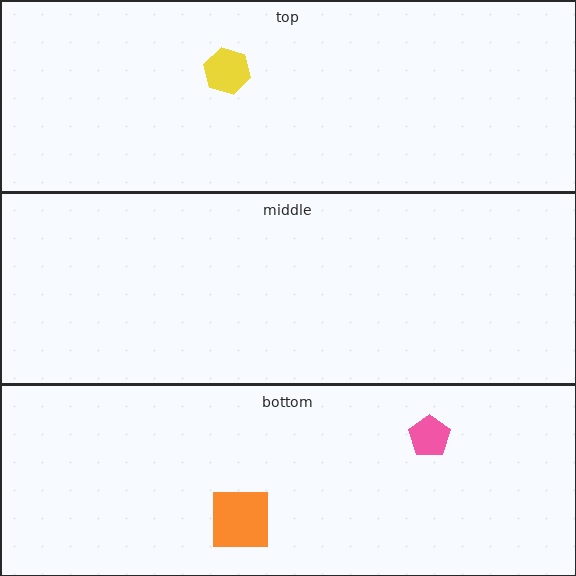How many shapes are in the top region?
1.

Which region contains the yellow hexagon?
The top region.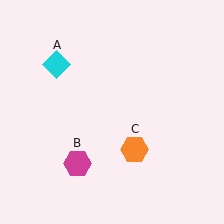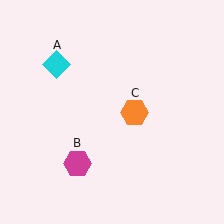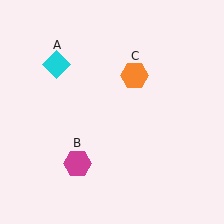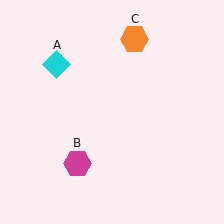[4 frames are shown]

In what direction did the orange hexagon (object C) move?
The orange hexagon (object C) moved up.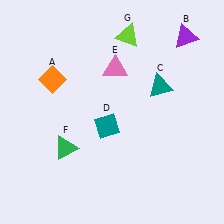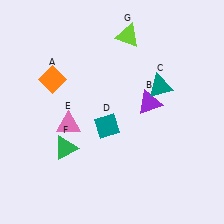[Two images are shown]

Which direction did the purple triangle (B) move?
The purple triangle (B) moved down.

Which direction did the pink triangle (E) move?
The pink triangle (E) moved down.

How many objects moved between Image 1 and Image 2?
2 objects moved between the two images.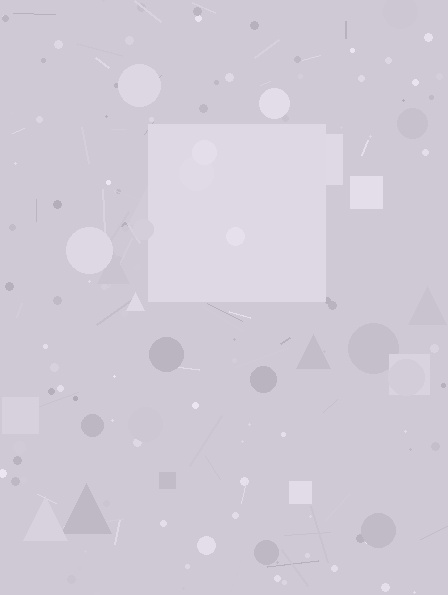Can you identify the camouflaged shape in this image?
The camouflaged shape is a square.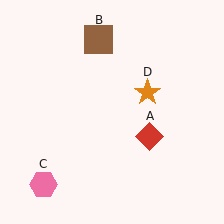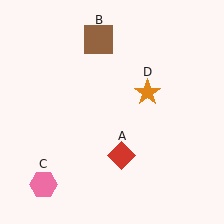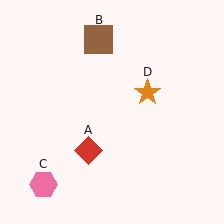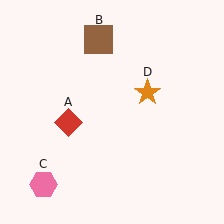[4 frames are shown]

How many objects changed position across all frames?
1 object changed position: red diamond (object A).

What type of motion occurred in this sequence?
The red diamond (object A) rotated clockwise around the center of the scene.